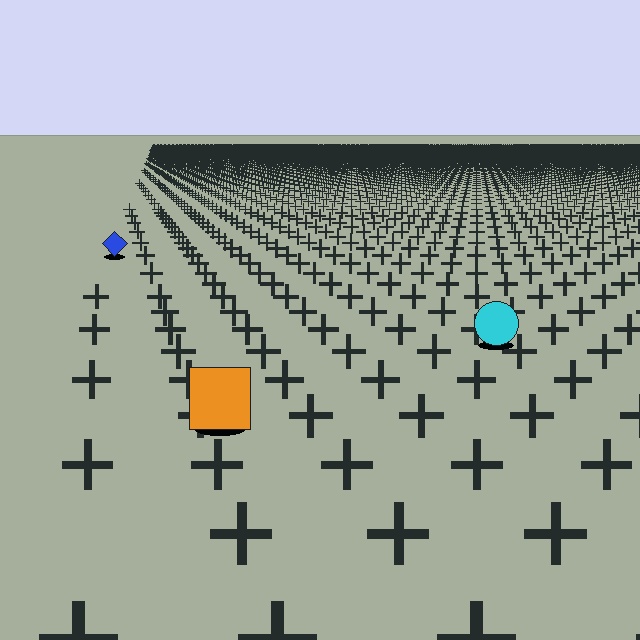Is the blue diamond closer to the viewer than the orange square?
No. The orange square is closer — you can tell from the texture gradient: the ground texture is coarser near it.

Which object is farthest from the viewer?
The blue diamond is farthest from the viewer. It appears smaller and the ground texture around it is denser.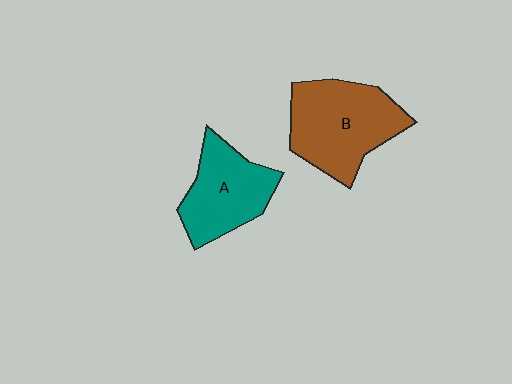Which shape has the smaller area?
Shape A (teal).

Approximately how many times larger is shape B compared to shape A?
Approximately 1.3 times.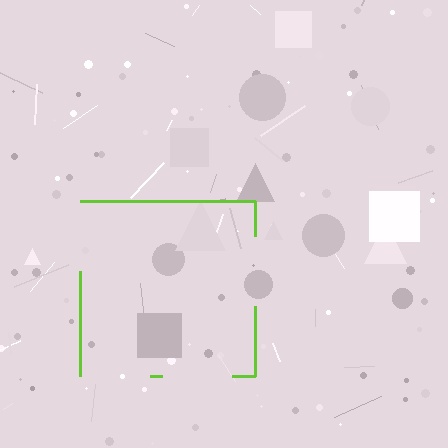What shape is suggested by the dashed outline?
The dashed outline suggests a square.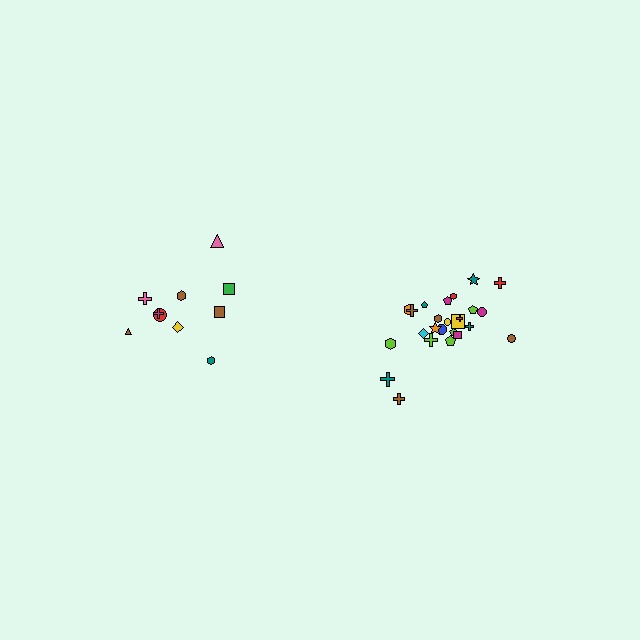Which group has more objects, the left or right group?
The right group.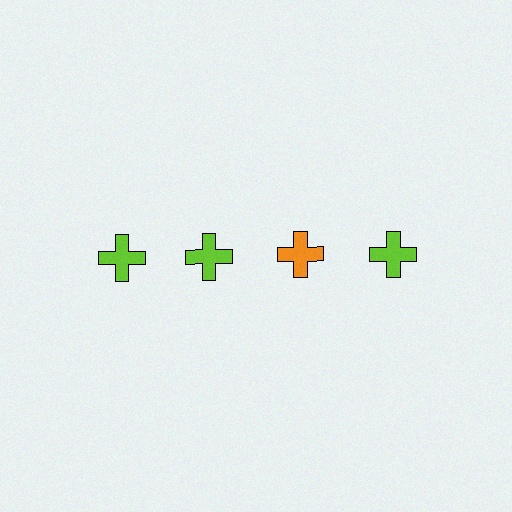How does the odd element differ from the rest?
It has a different color: orange instead of lime.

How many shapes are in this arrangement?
There are 4 shapes arranged in a grid pattern.